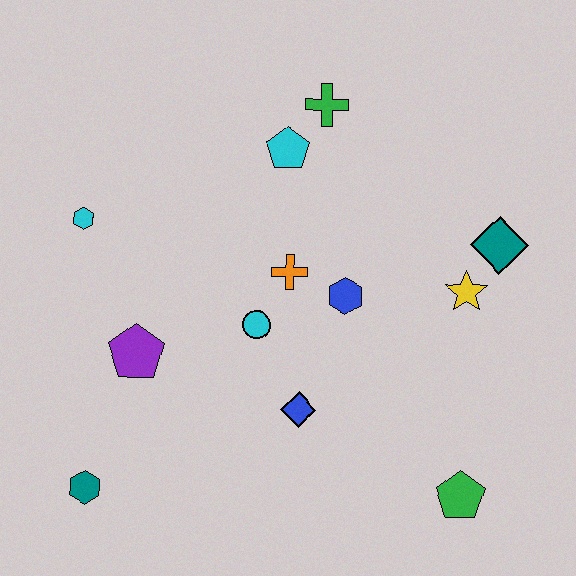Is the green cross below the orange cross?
No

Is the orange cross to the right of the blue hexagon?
No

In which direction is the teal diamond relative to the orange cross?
The teal diamond is to the right of the orange cross.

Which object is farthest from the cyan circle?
The green pentagon is farthest from the cyan circle.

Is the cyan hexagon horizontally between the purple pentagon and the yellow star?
No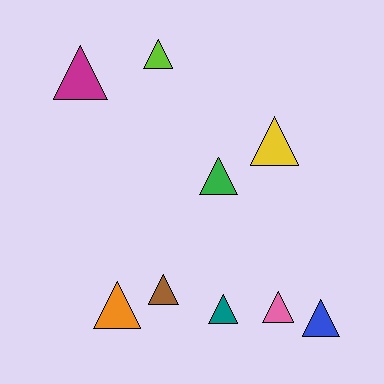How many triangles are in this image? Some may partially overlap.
There are 9 triangles.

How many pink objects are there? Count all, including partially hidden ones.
There is 1 pink object.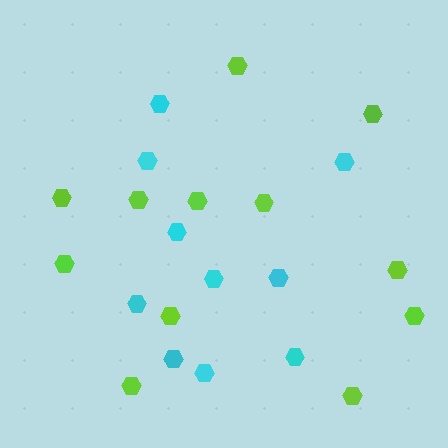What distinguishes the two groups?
There are 2 groups: one group of cyan hexagons (10) and one group of lime hexagons (12).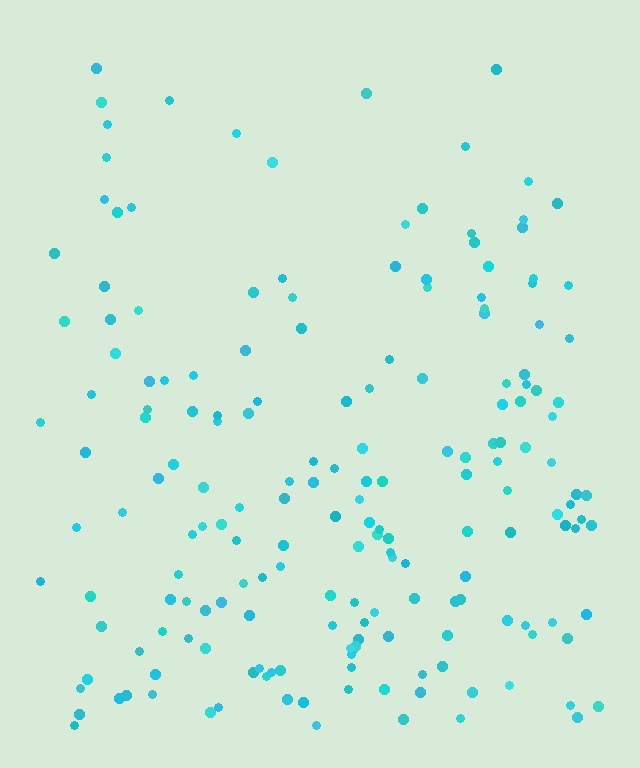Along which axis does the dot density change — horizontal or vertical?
Vertical.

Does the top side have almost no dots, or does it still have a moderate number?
Still a moderate number, just noticeably fewer than the bottom.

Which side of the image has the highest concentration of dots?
The bottom.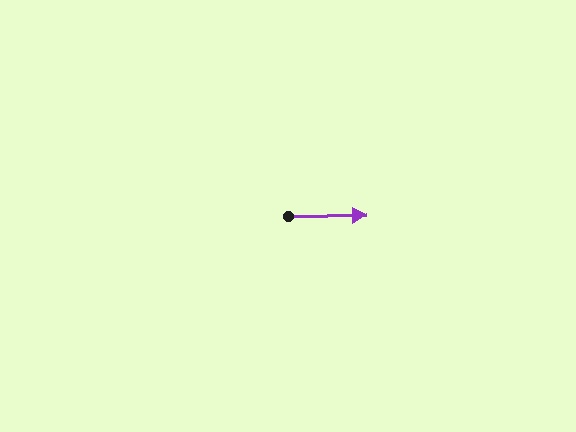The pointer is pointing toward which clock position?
Roughly 3 o'clock.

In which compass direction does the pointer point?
East.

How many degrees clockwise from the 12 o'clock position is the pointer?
Approximately 89 degrees.